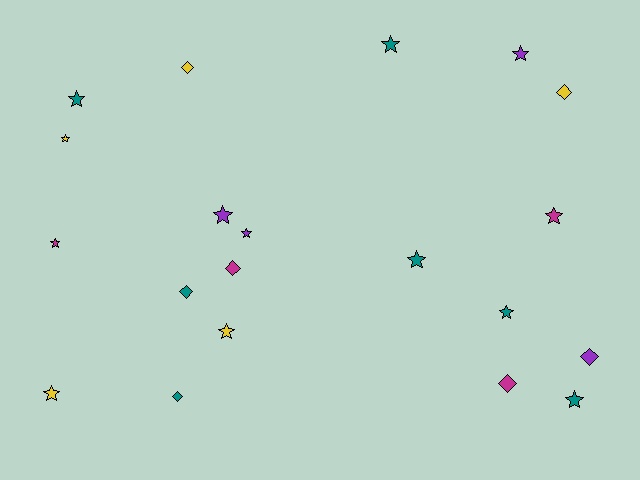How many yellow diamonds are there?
There are 2 yellow diamonds.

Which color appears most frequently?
Teal, with 7 objects.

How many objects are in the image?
There are 20 objects.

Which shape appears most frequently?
Star, with 13 objects.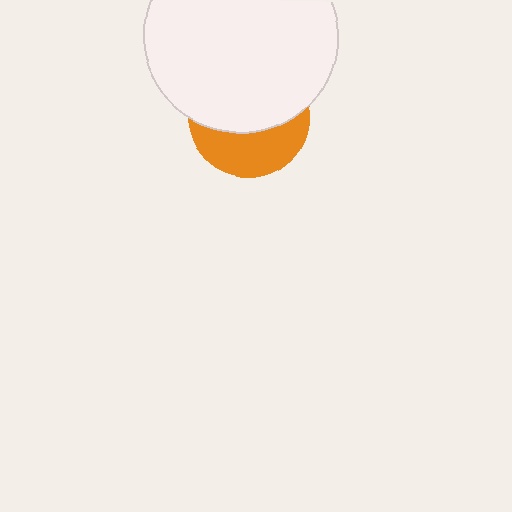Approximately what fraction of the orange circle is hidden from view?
Roughly 60% of the orange circle is hidden behind the white circle.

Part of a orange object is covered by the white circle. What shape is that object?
It is a circle.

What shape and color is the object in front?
The object in front is a white circle.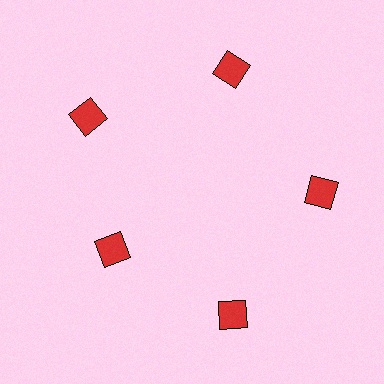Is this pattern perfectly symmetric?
No. The 5 red squares are arranged in a ring, but one element near the 8 o'clock position is pulled inward toward the center, breaking the 5-fold rotational symmetry.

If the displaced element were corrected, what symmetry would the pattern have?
It would have 5-fold rotational symmetry — the pattern would map onto itself every 72 degrees.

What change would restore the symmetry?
The symmetry would be restored by moving it outward, back onto the ring so that all 5 squares sit at equal angles and equal distance from the center.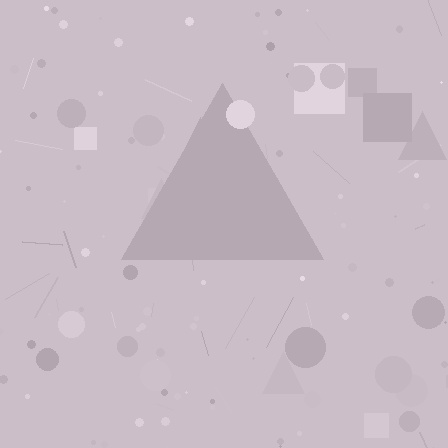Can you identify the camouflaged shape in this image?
The camouflaged shape is a triangle.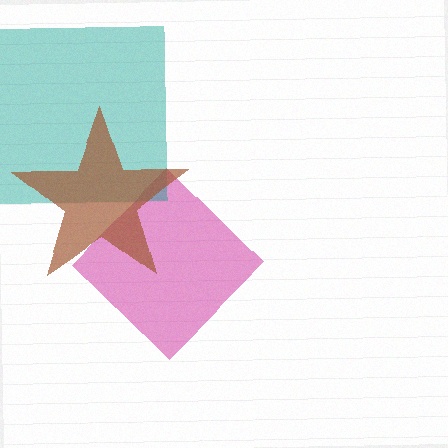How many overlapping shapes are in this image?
There are 3 overlapping shapes in the image.